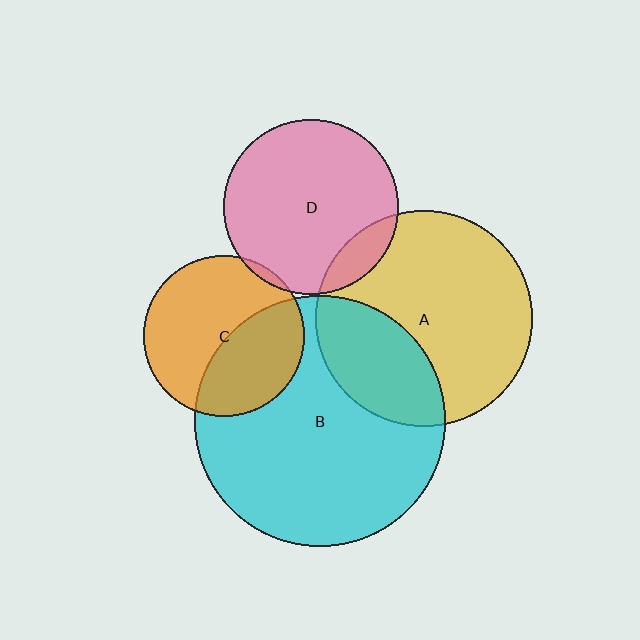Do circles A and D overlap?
Yes.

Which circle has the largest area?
Circle B (cyan).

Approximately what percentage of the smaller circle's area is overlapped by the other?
Approximately 10%.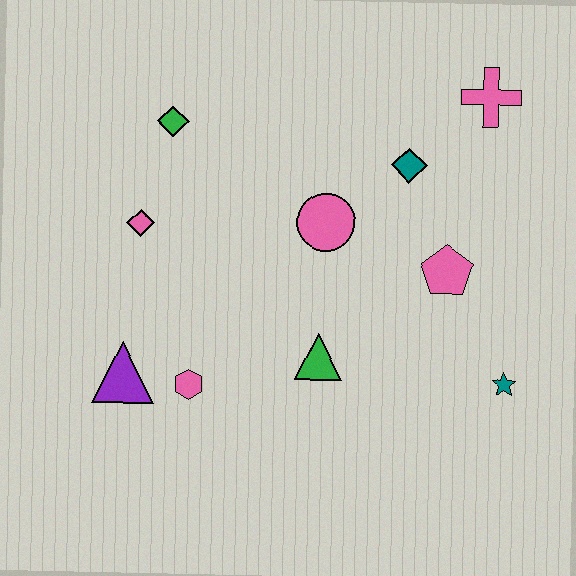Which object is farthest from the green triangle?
The pink cross is farthest from the green triangle.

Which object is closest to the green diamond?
The pink diamond is closest to the green diamond.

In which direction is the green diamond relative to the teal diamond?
The green diamond is to the left of the teal diamond.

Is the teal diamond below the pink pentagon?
No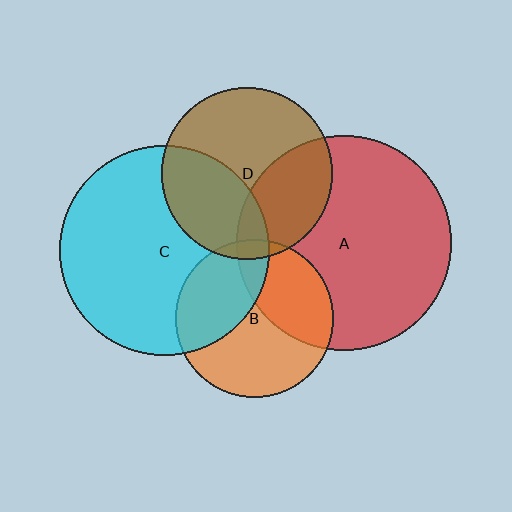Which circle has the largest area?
Circle A (red).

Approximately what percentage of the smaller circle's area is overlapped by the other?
Approximately 5%.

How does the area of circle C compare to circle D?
Approximately 1.5 times.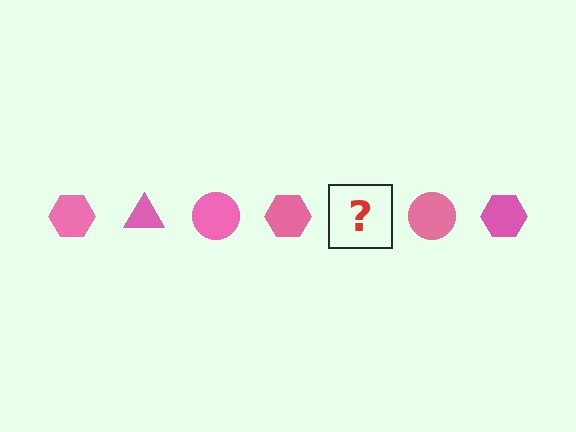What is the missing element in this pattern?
The missing element is a pink triangle.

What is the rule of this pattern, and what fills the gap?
The rule is that the pattern cycles through hexagon, triangle, circle shapes in pink. The gap should be filled with a pink triangle.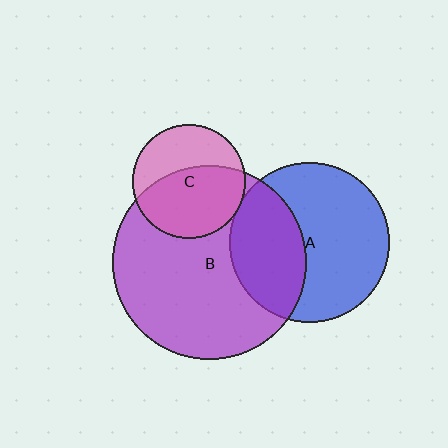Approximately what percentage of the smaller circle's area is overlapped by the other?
Approximately 60%.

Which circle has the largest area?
Circle B (purple).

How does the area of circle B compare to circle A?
Approximately 1.5 times.